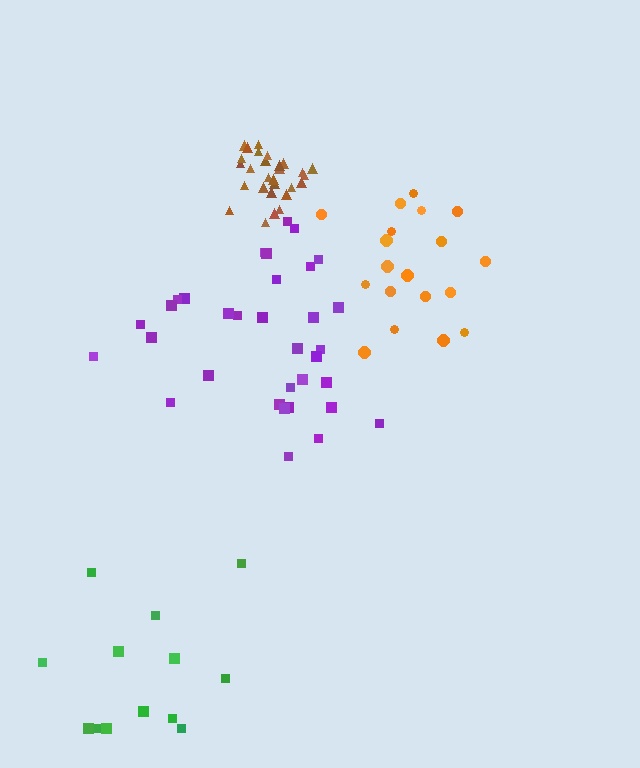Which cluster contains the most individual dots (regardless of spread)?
Purple (33).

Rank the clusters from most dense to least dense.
brown, orange, purple, green.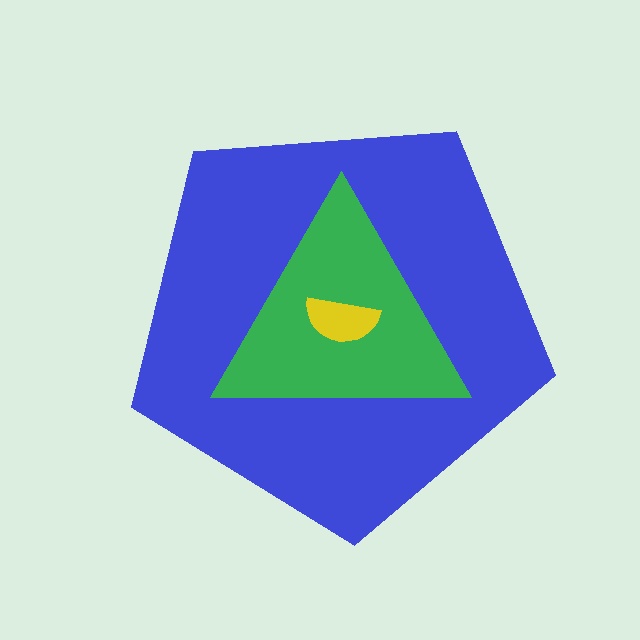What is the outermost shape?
The blue pentagon.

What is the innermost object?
The yellow semicircle.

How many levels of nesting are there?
3.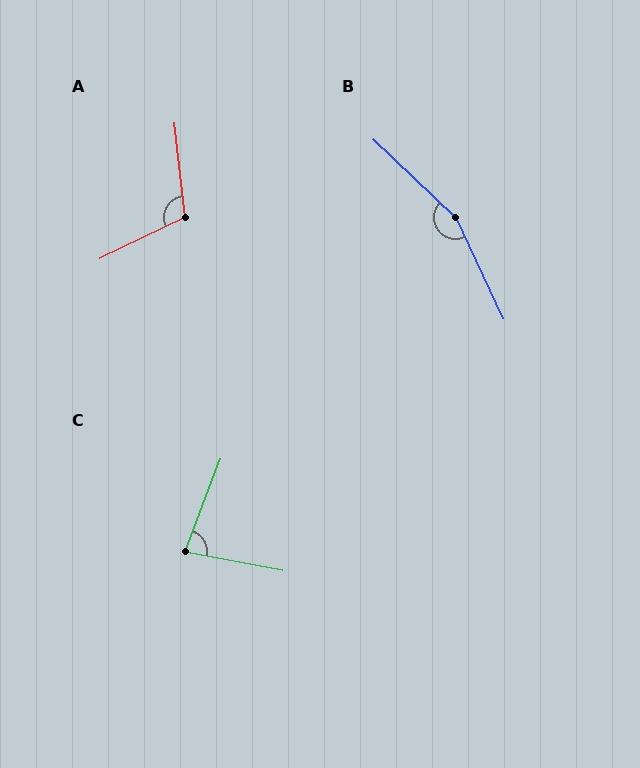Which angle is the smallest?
C, at approximately 79 degrees.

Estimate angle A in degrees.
Approximately 109 degrees.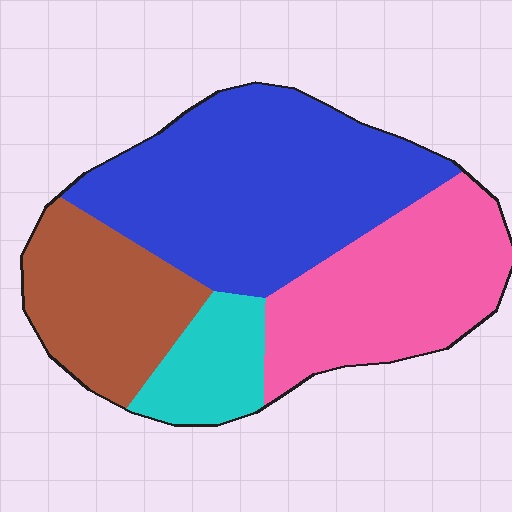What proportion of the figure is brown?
Brown covers 20% of the figure.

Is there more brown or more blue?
Blue.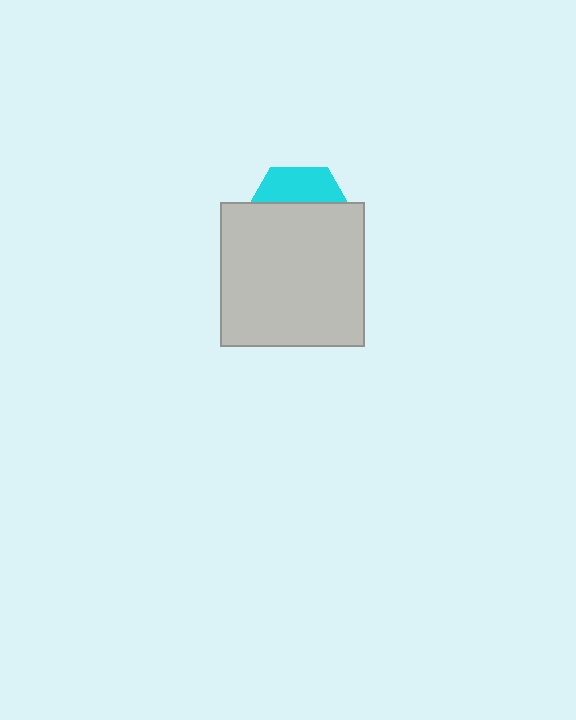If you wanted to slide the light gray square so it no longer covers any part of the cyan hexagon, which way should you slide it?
Slide it down — that is the most direct way to separate the two shapes.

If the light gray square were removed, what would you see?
You would see the complete cyan hexagon.